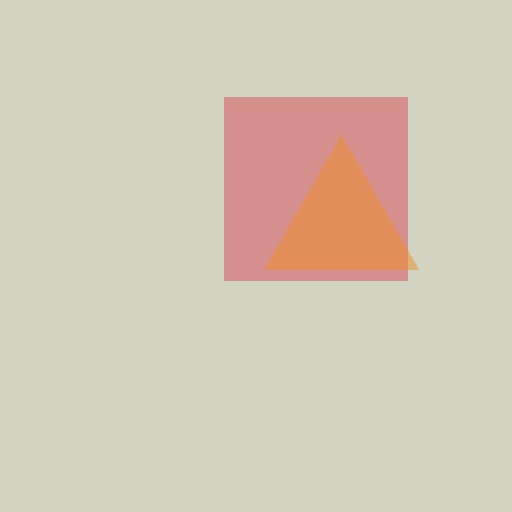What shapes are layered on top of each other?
The layered shapes are: a red square, an orange triangle.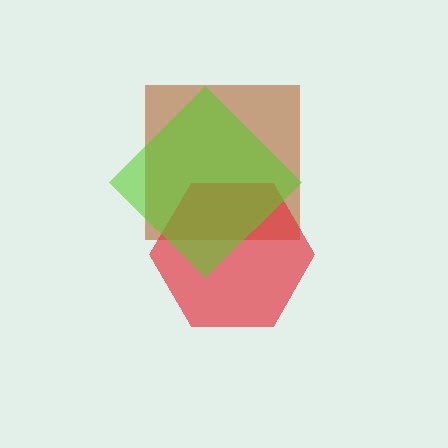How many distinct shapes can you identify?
There are 3 distinct shapes: a brown square, a red hexagon, a lime diamond.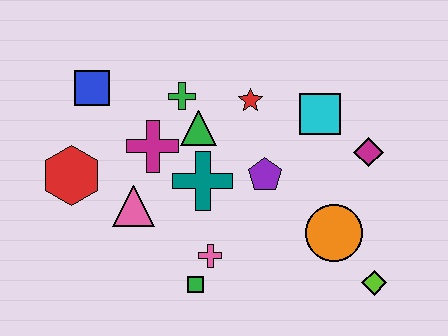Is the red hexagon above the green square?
Yes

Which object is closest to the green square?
The pink cross is closest to the green square.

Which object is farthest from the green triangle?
The lime diamond is farthest from the green triangle.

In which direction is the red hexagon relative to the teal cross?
The red hexagon is to the left of the teal cross.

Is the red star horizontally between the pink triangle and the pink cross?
No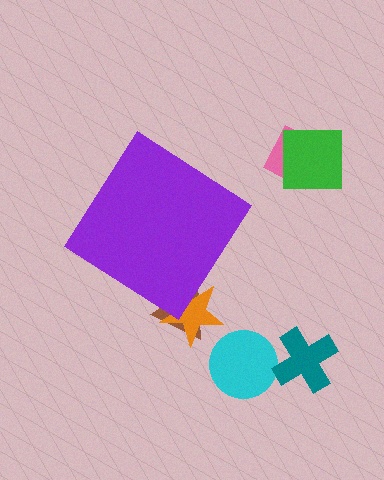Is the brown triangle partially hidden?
Yes, the brown triangle is partially hidden behind the purple diamond.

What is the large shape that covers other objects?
A purple diamond.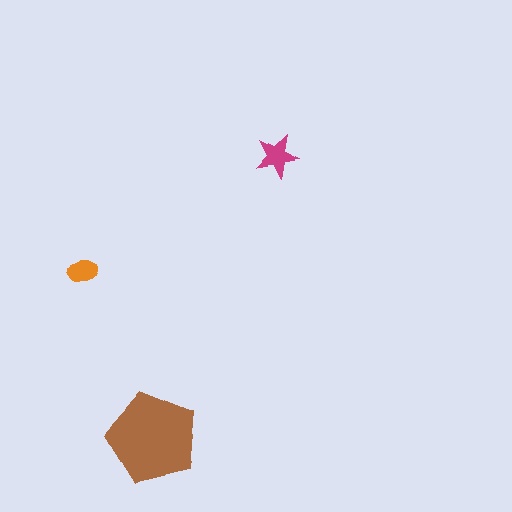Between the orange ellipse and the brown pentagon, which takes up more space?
The brown pentagon.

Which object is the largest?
The brown pentagon.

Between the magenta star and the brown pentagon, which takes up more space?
The brown pentagon.